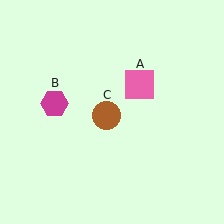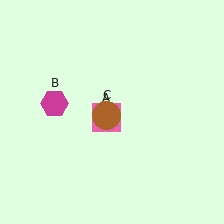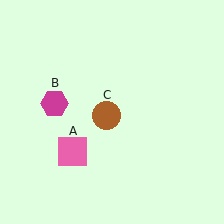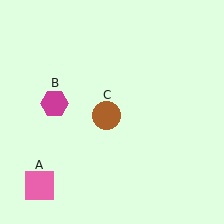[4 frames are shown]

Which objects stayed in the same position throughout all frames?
Magenta hexagon (object B) and brown circle (object C) remained stationary.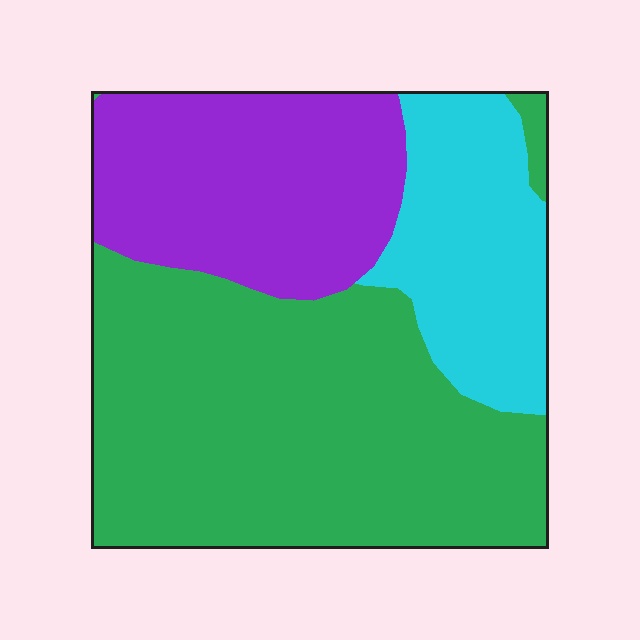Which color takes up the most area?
Green, at roughly 55%.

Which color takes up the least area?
Cyan, at roughly 20%.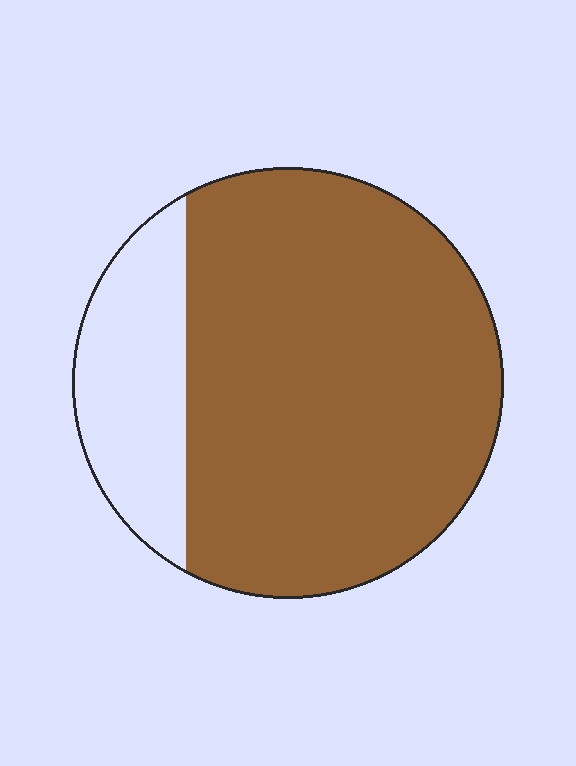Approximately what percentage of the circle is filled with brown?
Approximately 80%.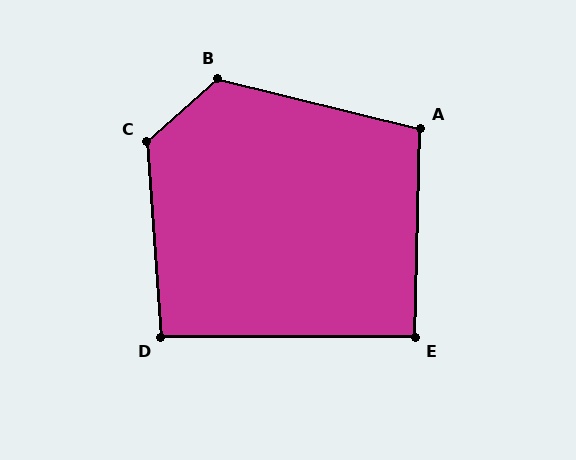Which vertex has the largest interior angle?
C, at approximately 127 degrees.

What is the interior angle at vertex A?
Approximately 102 degrees (obtuse).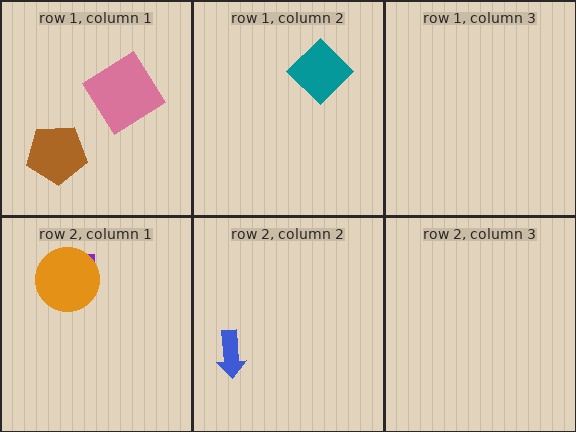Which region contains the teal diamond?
The row 1, column 2 region.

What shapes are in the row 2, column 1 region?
The purple rectangle, the orange circle.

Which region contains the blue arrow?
The row 2, column 2 region.